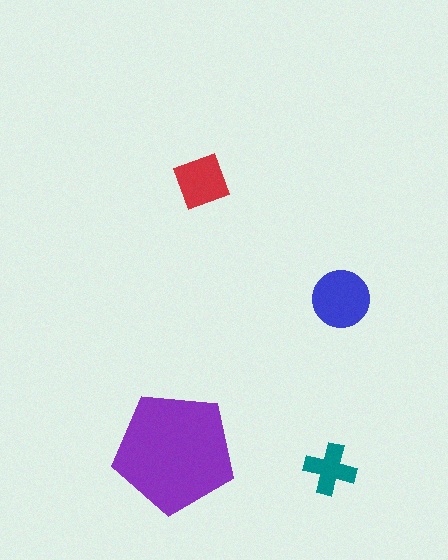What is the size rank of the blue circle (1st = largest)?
2nd.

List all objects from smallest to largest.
The teal cross, the red square, the blue circle, the purple pentagon.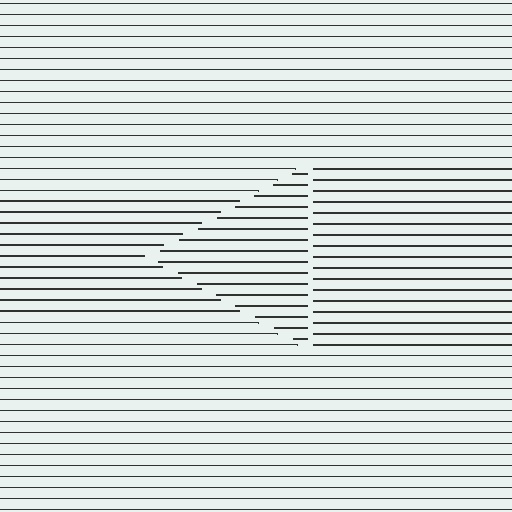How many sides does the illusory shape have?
3 sides — the line-ends trace a triangle.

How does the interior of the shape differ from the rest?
The interior of the shape contains the same grating, shifted by half a period — the contour is defined by the phase discontinuity where line-ends from the inner and outer gratings abut.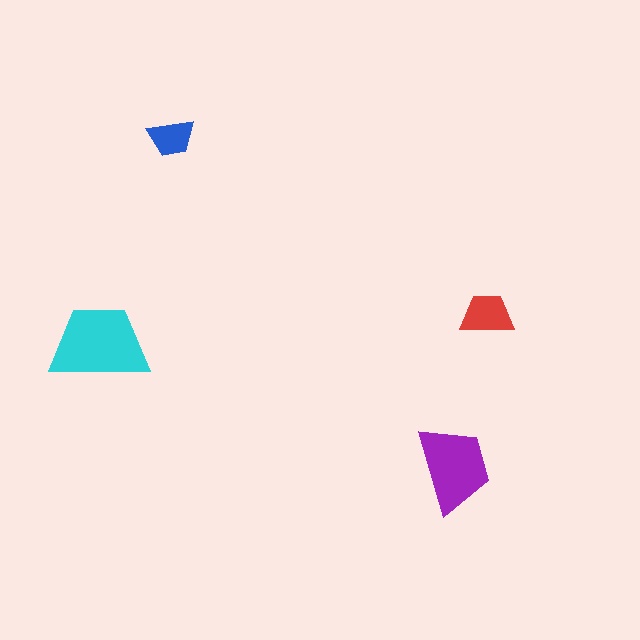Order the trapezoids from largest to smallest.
the cyan one, the purple one, the red one, the blue one.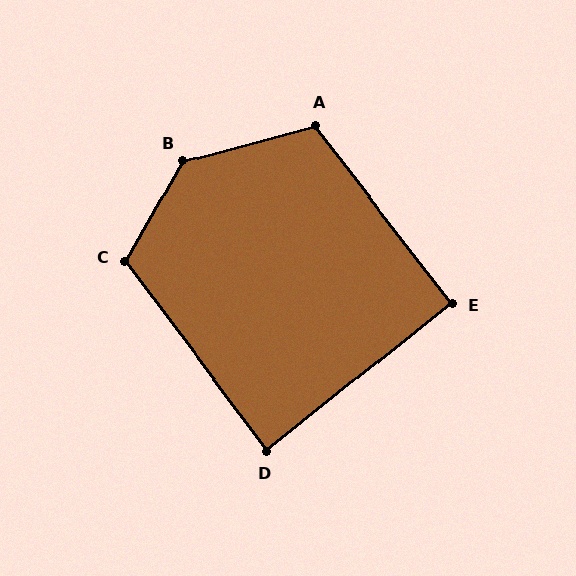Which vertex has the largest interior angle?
B, at approximately 135 degrees.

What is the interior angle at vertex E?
Approximately 91 degrees (approximately right).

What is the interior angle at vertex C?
Approximately 114 degrees (obtuse).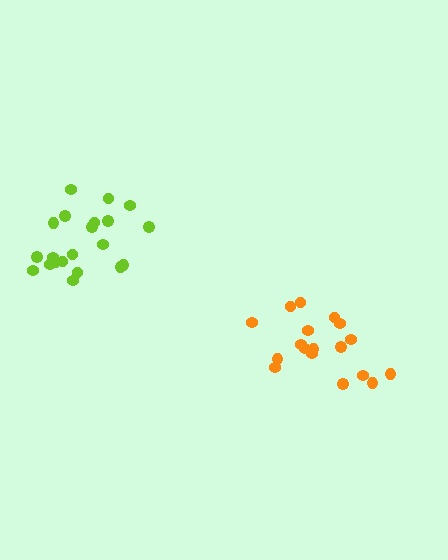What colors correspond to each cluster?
The clusters are colored: orange, lime.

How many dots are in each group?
Group 1: 18 dots, Group 2: 21 dots (39 total).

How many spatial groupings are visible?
There are 2 spatial groupings.